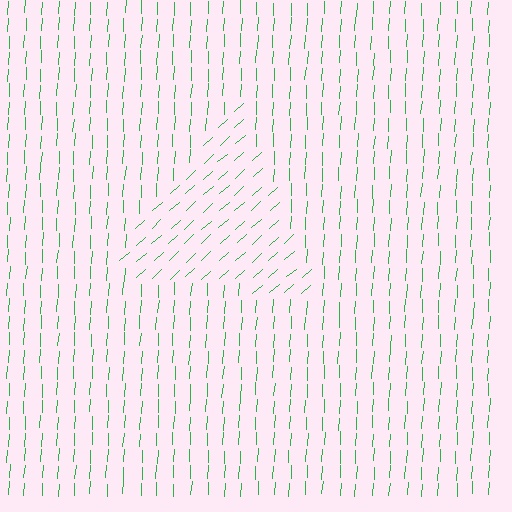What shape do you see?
I see a triangle.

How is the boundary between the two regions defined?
The boundary is defined purely by a change in line orientation (approximately 45 degrees difference). All lines are the same color and thickness.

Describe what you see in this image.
The image is filled with small green line segments. A triangle region in the image has lines oriented differently from the surrounding lines, creating a visible texture boundary.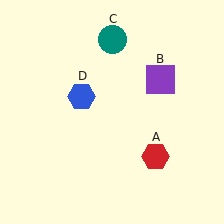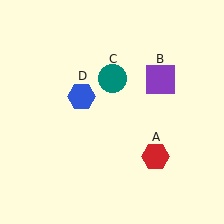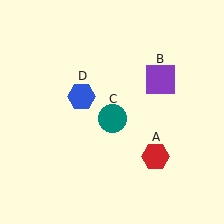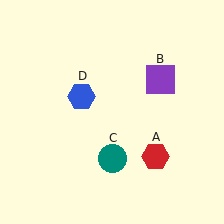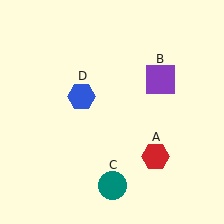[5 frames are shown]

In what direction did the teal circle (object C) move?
The teal circle (object C) moved down.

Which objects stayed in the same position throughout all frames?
Red hexagon (object A) and purple square (object B) and blue hexagon (object D) remained stationary.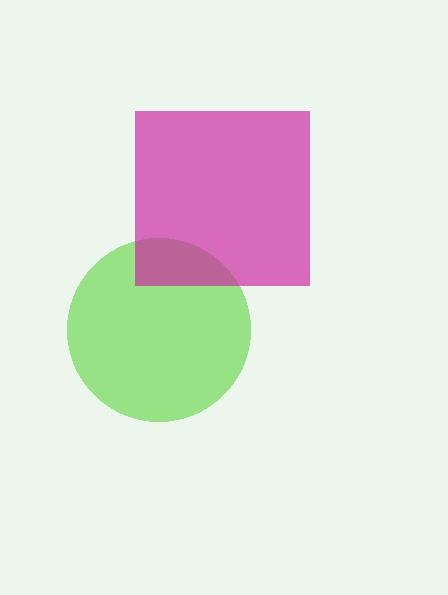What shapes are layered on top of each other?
The layered shapes are: a lime circle, a magenta square.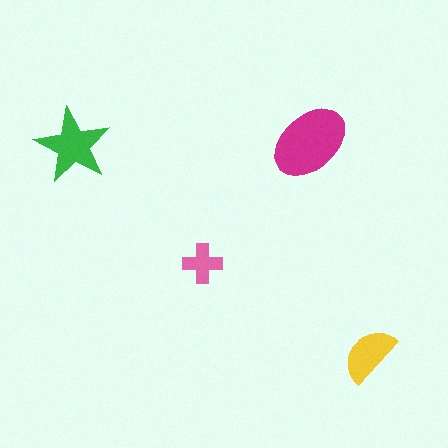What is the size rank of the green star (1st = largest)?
2nd.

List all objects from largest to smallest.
The magenta ellipse, the green star, the yellow semicircle, the pink cross.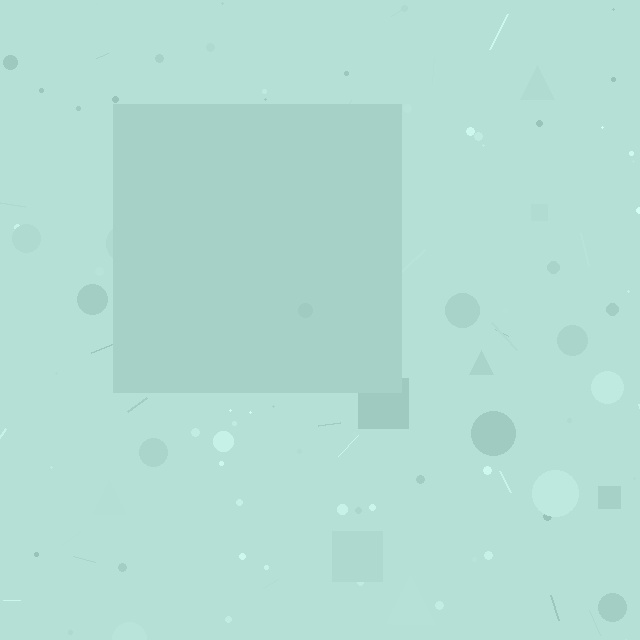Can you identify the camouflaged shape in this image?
The camouflaged shape is a square.